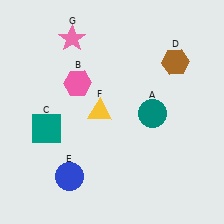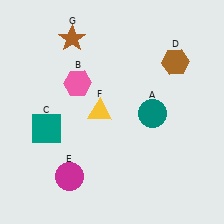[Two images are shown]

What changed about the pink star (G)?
In Image 1, G is pink. In Image 2, it changed to brown.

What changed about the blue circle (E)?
In Image 1, E is blue. In Image 2, it changed to magenta.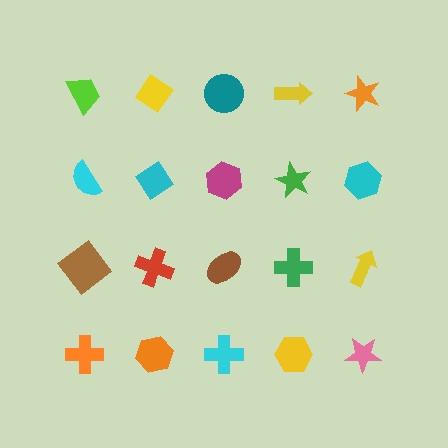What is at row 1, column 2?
A yellow diamond.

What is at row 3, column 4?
A green cross.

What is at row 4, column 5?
A pink star.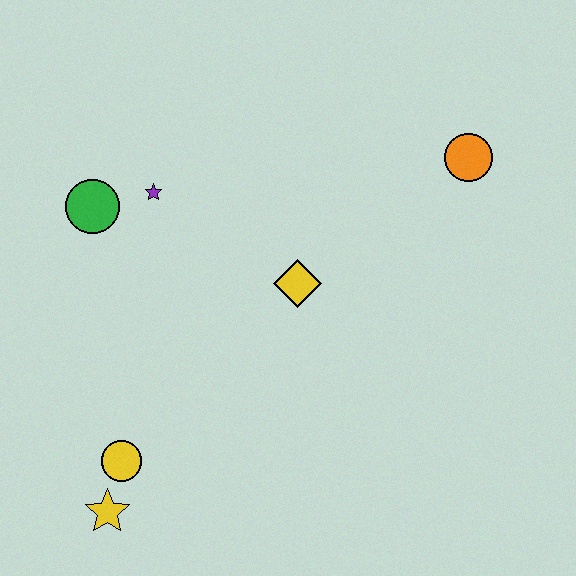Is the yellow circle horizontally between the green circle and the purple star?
Yes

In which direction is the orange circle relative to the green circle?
The orange circle is to the right of the green circle.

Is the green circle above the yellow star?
Yes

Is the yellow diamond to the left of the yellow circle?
No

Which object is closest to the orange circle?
The yellow diamond is closest to the orange circle.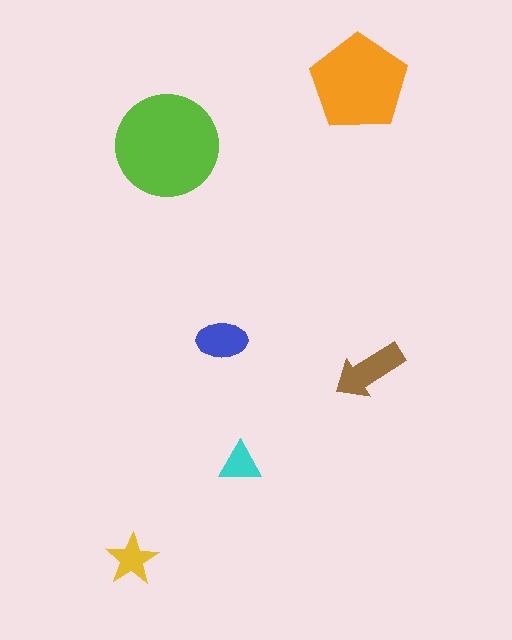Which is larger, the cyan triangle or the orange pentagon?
The orange pentagon.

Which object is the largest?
The lime circle.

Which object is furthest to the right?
The brown arrow is rightmost.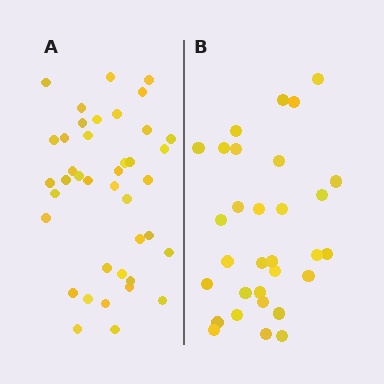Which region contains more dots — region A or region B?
Region A (the left region) has more dots.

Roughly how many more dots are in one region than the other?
Region A has roughly 8 or so more dots than region B.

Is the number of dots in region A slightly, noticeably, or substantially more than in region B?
Region A has noticeably more, but not dramatically so. The ratio is roughly 1.3 to 1.